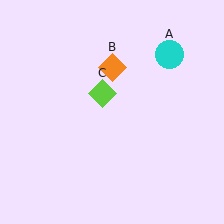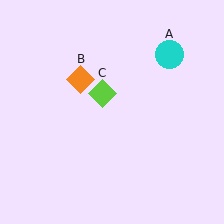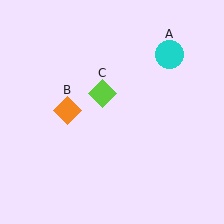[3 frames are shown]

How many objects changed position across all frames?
1 object changed position: orange diamond (object B).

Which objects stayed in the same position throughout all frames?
Cyan circle (object A) and lime diamond (object C) remained stationary.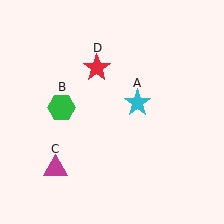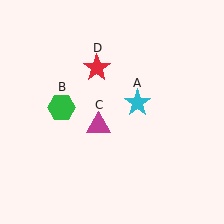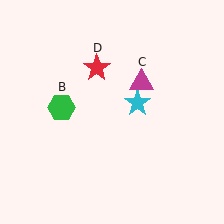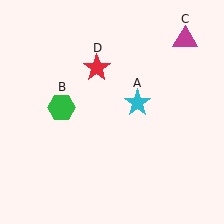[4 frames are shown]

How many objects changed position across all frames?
1 object changed position: magenta triangle (object C).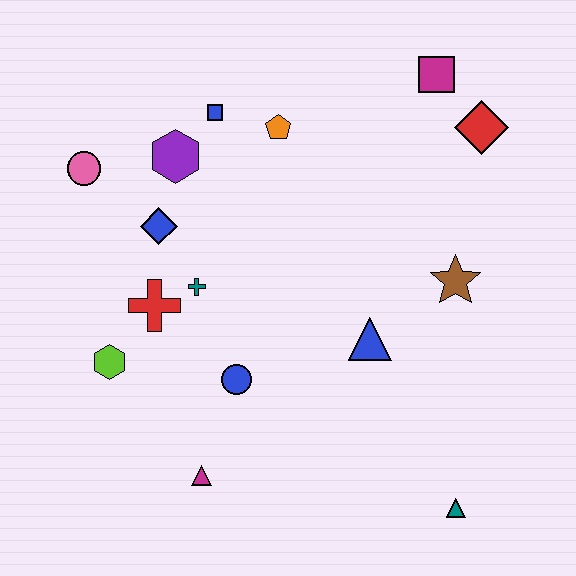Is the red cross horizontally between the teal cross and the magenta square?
No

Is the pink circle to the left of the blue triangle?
Yes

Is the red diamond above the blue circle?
Yes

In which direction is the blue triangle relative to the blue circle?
The blue triangle is to the right of the blue circle.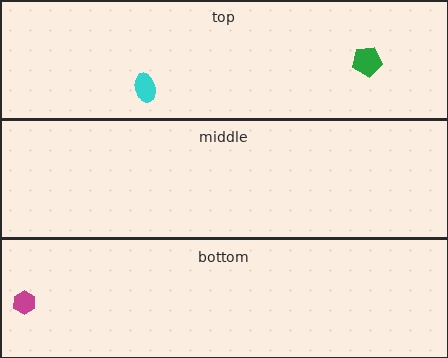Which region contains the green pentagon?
The top region.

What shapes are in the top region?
The cyan ellipse, the green pentagon.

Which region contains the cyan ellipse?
The top region.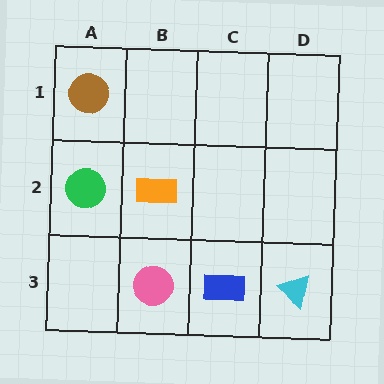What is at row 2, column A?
A green circle.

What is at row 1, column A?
A brown circle.